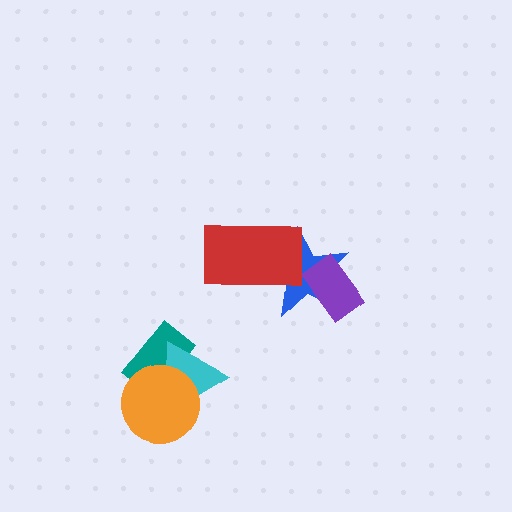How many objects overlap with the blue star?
2 objects overlap with the blue star.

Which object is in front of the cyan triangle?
The orange circle is in front of the cyan triangle.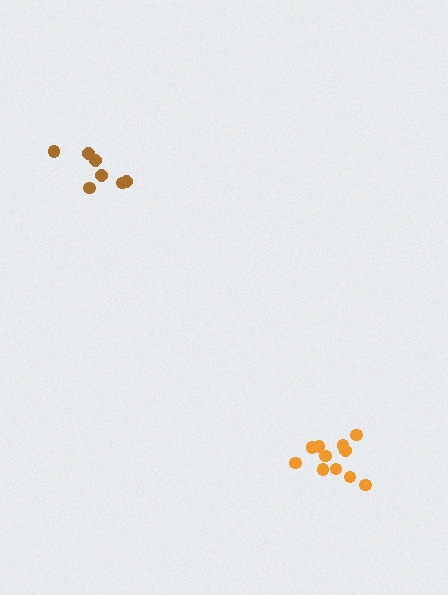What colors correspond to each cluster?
The clusters are colored: brown, orange.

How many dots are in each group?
Group 1: 7 dots, Group 2: 11 dots (18 total).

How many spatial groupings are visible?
There are 2 spatial groupings.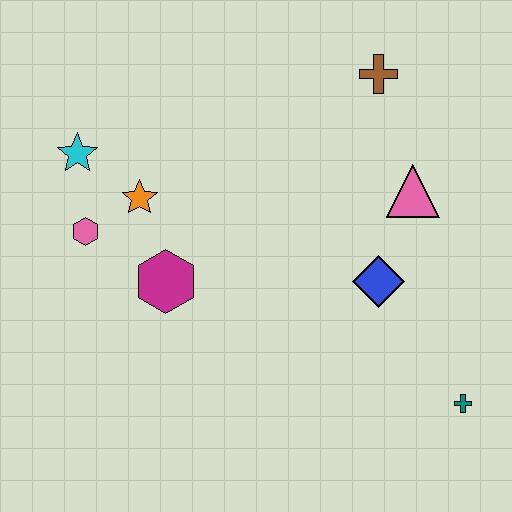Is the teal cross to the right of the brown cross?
Yes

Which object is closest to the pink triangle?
The blue diamond is closest to the pink triangle.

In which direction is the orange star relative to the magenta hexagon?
The orange star is above the magenta hexagon.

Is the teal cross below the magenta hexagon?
Yes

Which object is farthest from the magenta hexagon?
The teal cross is farthest from the magenta hexagon.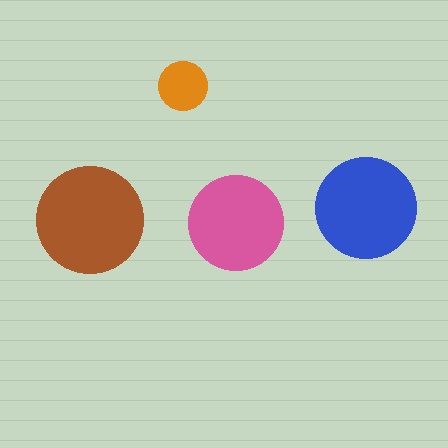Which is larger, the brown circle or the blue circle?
The brown one.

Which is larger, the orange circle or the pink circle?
The pink one.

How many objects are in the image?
There are 4 objects in the image.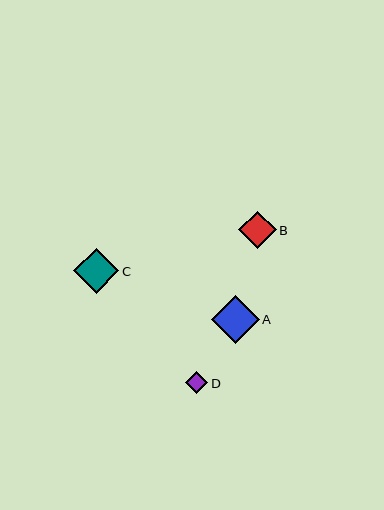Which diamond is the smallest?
Diamond D is the smallest with a size of approximately 22 pixels.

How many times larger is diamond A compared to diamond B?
Diamond A is approximately 1.3 times the size of diamond B.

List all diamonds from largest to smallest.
From largest to smallest: A, C, B, D.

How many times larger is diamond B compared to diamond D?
Diamond B is approximately 1.7 times the size of diamond D.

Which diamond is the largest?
Diamond A is the largest with a size of approximately 48 pixels.